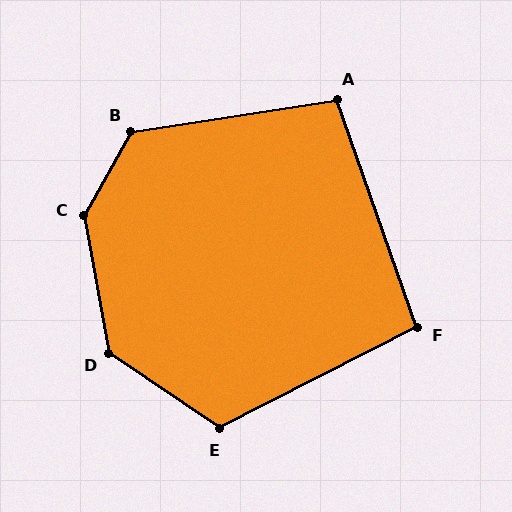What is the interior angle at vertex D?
Approximately 134 degrees (obtuse).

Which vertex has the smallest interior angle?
F, at approximately 98 degrees.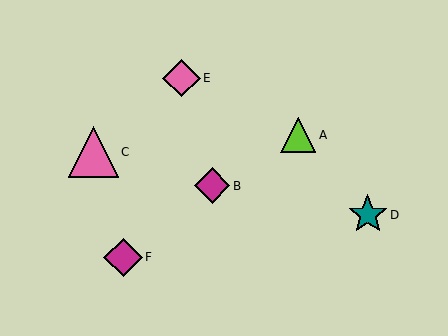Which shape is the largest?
The pink triangle (labeled C) is the largest.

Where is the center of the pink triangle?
The center of the pink triangle is at (93, 152).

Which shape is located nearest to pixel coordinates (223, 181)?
The magenta diamond (labeled B) at (212, 186) is nearest to that location.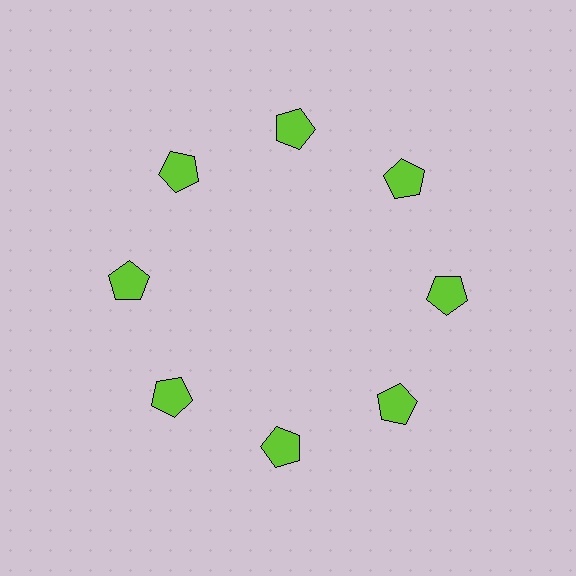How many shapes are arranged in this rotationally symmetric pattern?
There are 8 shapes, arranged in 8 groups of 1.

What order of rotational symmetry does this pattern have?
This pattern has 8-fold rotational symmetry.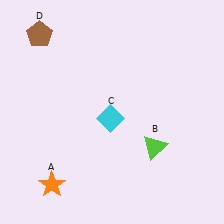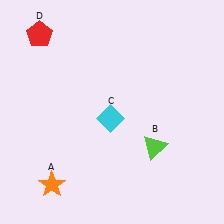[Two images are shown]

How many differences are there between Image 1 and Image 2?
There is 1 difference between the two images.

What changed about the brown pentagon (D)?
In Image 1, D is brown. In Image 2, it changed to red.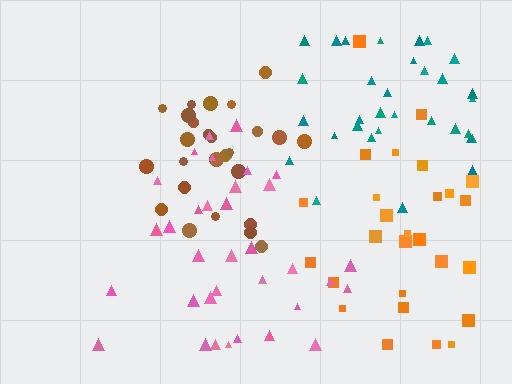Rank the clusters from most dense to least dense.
pink, brown, teal, orange.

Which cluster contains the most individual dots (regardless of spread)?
Pink (35).